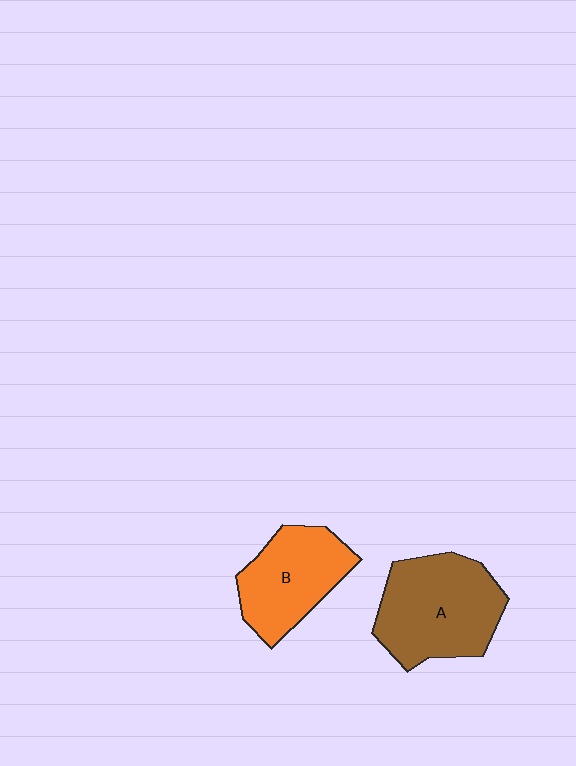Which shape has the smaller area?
Shape B (orange).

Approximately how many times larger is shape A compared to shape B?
Approximately 1.3 times.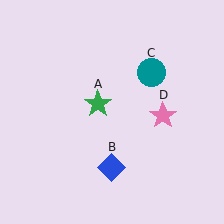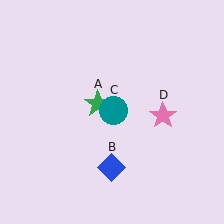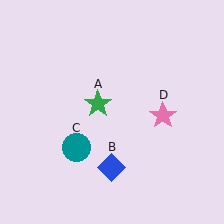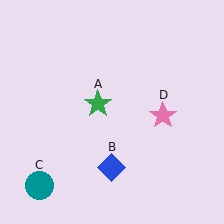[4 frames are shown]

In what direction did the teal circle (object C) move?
The teal circle (object C) moved down and to the left.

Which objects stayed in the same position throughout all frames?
Green star (object A) and blue diamond (object B) and pink star (object D) remained stationary.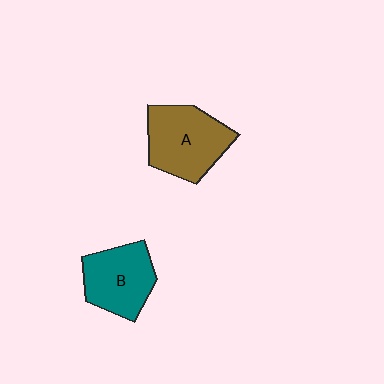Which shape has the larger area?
Shape A (brown).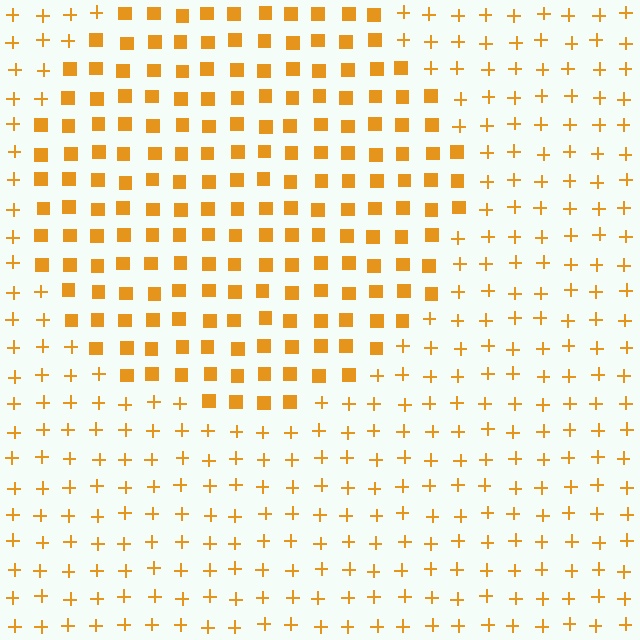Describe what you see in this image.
The image is filled with small orange elements arranged in a uniform grid. A circle-shaped region contains squares, while the surrounding area contains plus signs. The boundary is defined purely by the change in element shape.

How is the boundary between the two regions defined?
The boundary is defined by a change in element shape: squares inside vs. plus signs outside. All elements share the same color and spacing.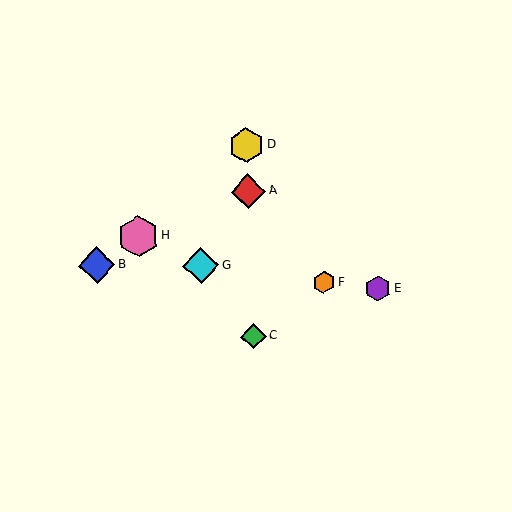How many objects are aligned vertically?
3 objects (A, C, D) are aligned vertically.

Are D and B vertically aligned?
No, D is at x≈246 and B is at x≈97.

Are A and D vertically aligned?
Yes, both are at x≈248.